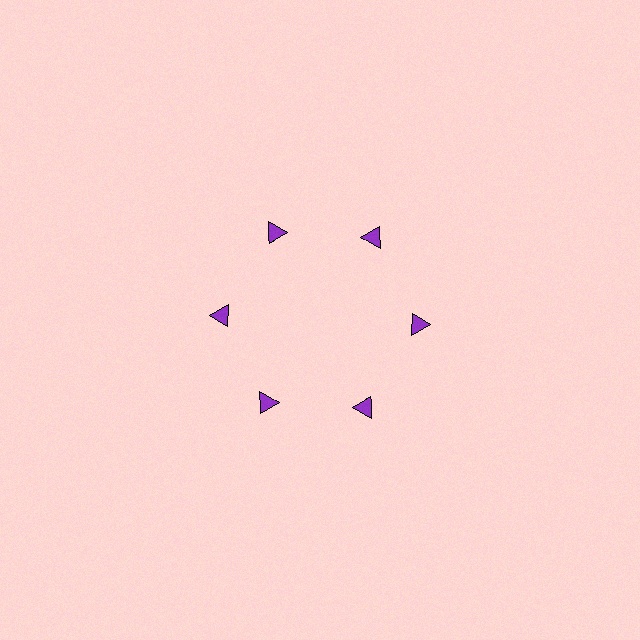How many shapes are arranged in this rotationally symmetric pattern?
There are 6 shapes, arranged in 6 groups of 1.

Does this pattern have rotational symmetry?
Yes, this pattern has 6-fold rotational symmetry. It looks the same after rotating 60 degrees around the center.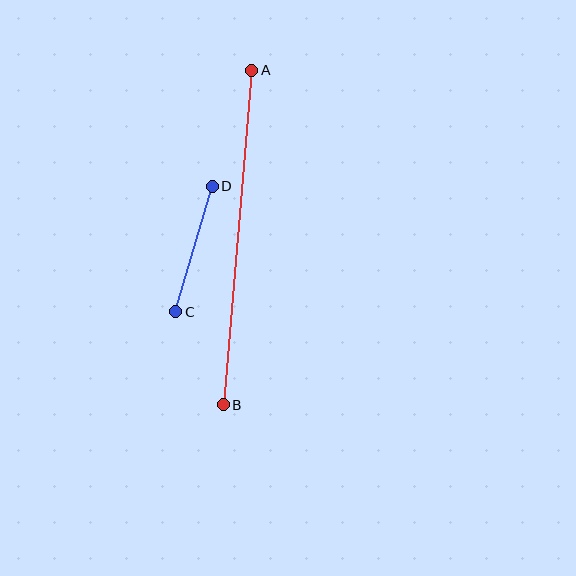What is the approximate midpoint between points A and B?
The midpoint is at approximately (238, 238) pixels.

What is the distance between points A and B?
The distance is approximately 336 pixels.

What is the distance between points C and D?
The distance is approximately 131 pixels.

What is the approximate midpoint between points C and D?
The midpoint is at approximately (194, 249) pixels.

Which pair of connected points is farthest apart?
Points A and B are farthest apart.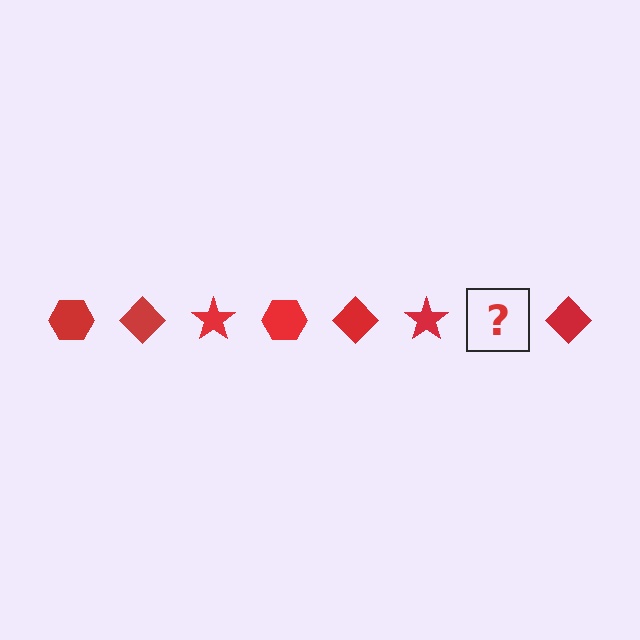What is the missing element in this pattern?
The missing element is a red hexagon.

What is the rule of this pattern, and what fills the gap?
The rule is that the pattern cycles through hexagon, diamond, star shapes in red. The gap should be filled with a red hexagon.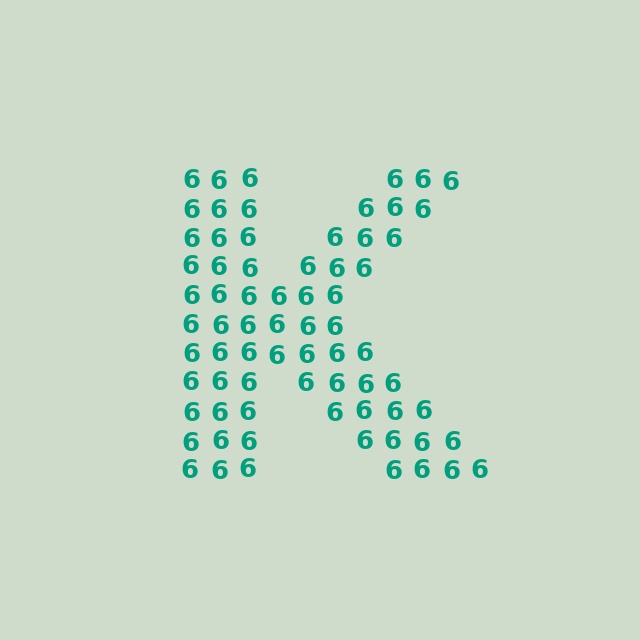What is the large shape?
The large shape is the letter K.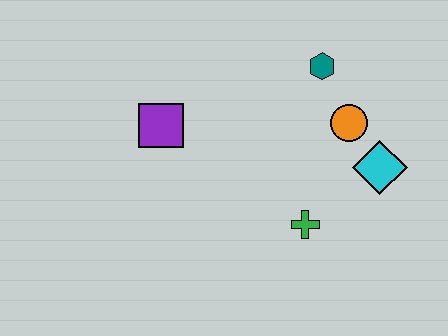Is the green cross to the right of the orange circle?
No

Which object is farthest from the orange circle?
The purple square is farthest from the orange circle.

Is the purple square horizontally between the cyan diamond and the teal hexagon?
No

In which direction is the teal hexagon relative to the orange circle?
The teal hexagon is above the orange circle.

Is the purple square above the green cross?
Yes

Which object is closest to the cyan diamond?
The orange circle is closest to the cyan diamond.